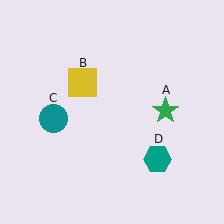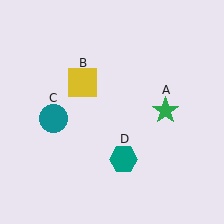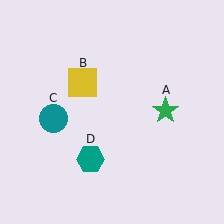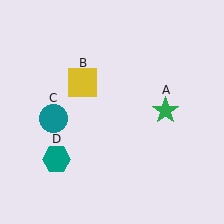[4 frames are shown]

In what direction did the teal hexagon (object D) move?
The teal hexagon (object D) moved left.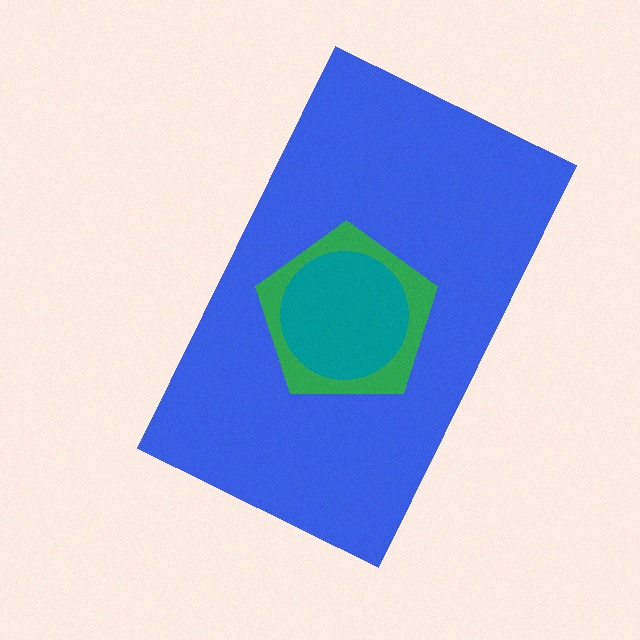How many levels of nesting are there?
3.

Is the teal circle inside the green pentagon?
Yes.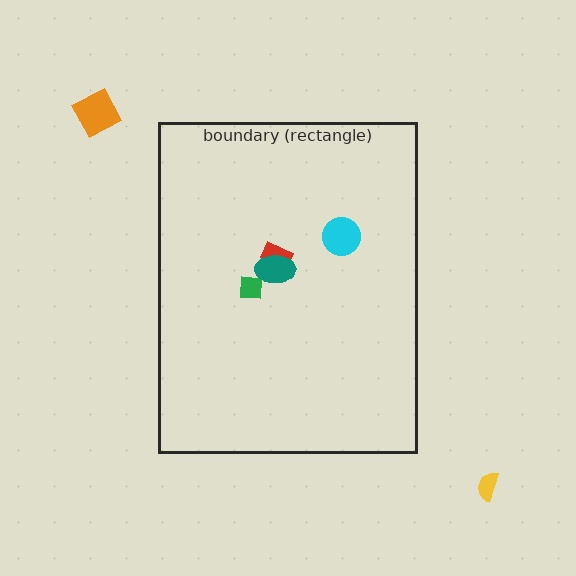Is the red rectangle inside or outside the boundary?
Inside.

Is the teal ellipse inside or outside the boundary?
Inside.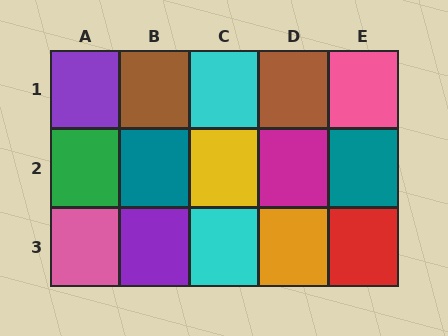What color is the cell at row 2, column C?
Yellow.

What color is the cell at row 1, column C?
Cyan.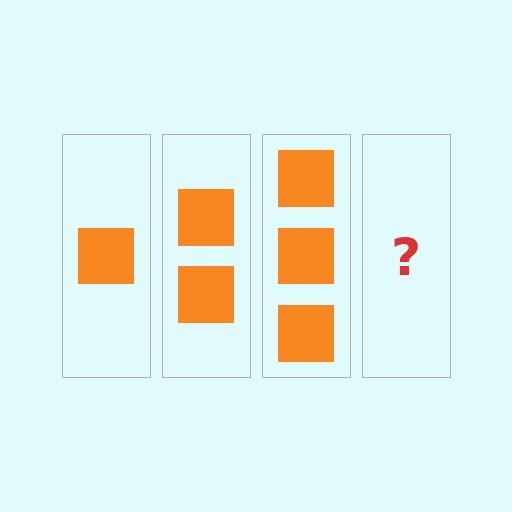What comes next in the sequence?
The next element should be 4 squares.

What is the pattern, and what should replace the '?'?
The pattern is that each step adds one more square. The '?' should be 4 squares.